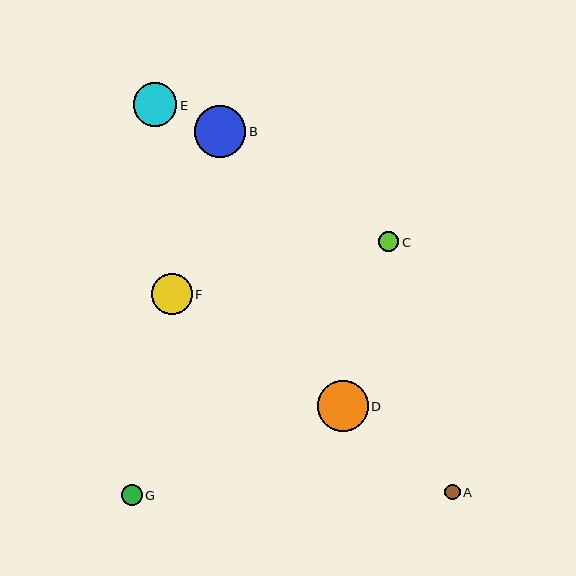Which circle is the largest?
Circle B is the largest with a size of approximately 51 pixels.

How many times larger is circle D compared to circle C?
Circle D is approximately 2.5 times the size of circle C.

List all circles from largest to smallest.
From largest to smallest: B, D, E, F, G, C, A.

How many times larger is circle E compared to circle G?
Circle E is approximately 2.1 times the size of circle G.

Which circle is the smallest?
Circle A is the smallest with a size of approximately 16 pixels.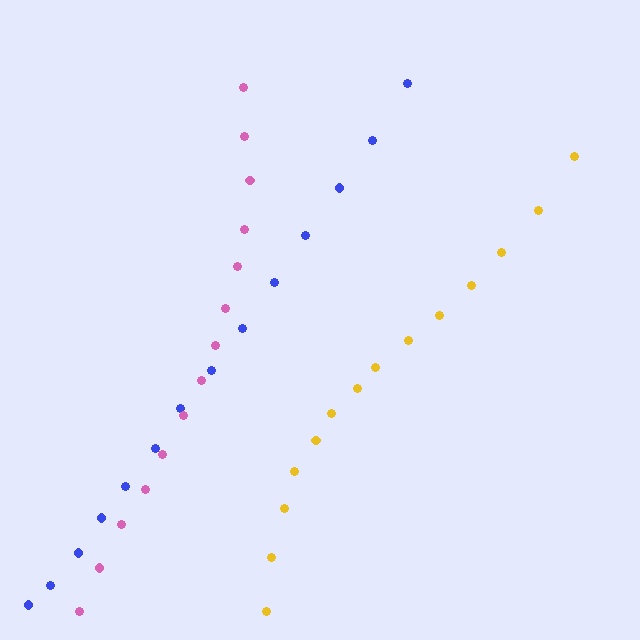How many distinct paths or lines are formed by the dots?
There are 3 distinct paths.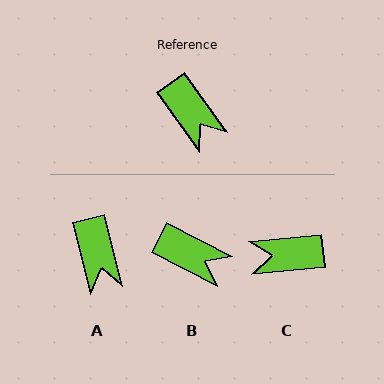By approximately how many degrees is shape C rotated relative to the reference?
Approximately 120 degrees clockwise.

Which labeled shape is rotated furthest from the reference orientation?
C, about 120 degrees away.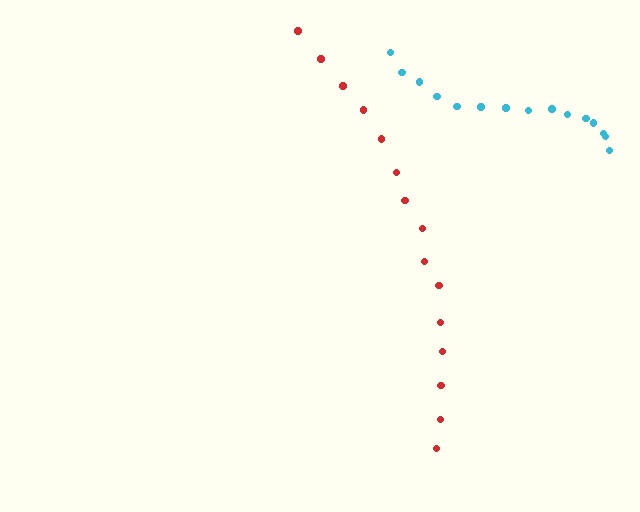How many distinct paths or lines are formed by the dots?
There are 2 distinct paths.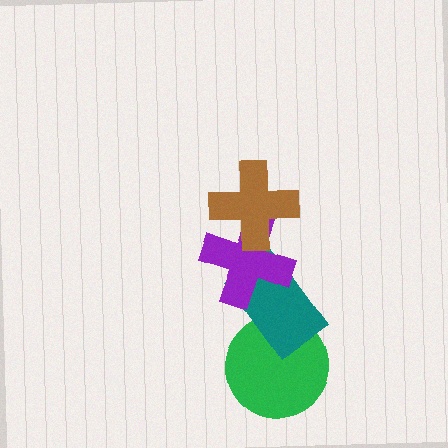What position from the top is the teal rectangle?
The teal rectangle is 3rd from the top.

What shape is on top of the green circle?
The teal rectangle is on top of the green circle.